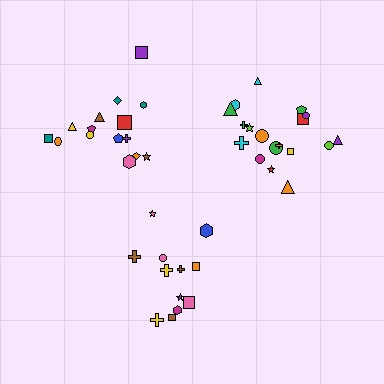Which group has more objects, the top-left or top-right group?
The top-right group.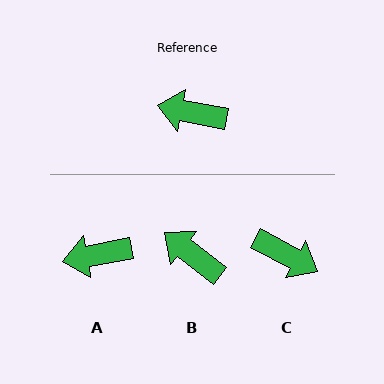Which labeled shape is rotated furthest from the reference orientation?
C, about 163 degrees away.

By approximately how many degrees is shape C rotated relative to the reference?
Approximately 163 degrees counter-clockwise.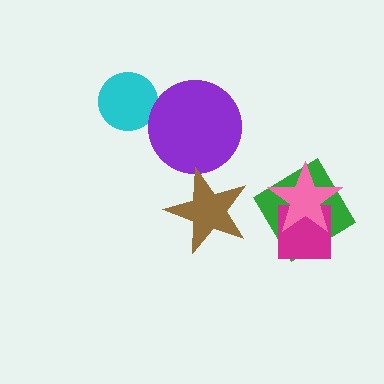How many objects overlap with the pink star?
2 objects overlap with the pink star.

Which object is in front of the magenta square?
The pink star is in front of the magenta square.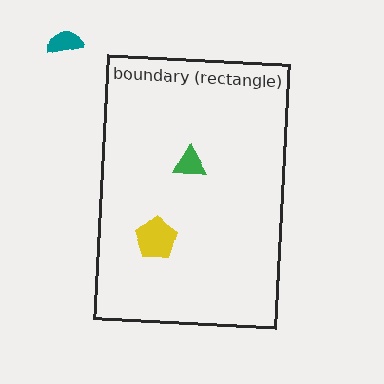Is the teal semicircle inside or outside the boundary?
Outside.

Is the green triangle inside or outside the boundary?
Inside.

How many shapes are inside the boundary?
2 inside, 1 outside.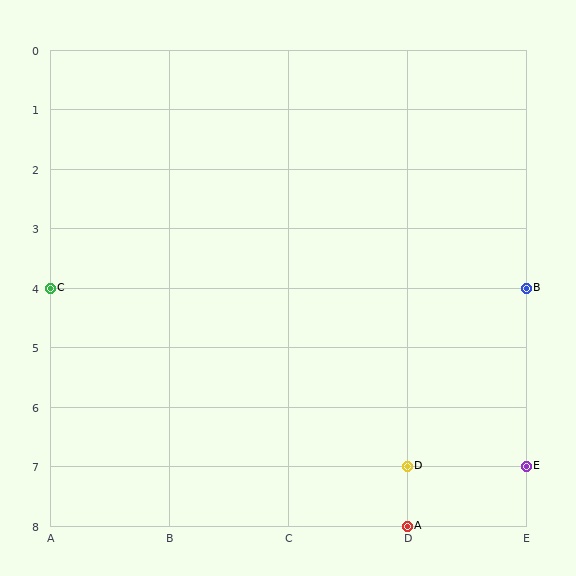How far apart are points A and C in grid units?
Points A and C are 3 columns and 4 rows apart (about 5.0 grid units diagonally).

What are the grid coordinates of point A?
Point A is at grid coordinates (D, 8).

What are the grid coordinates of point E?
Point E is at grid coordinates (E, 7).